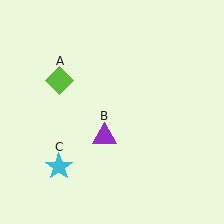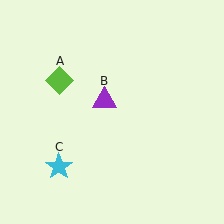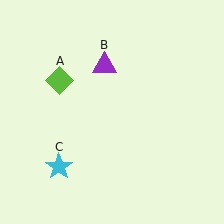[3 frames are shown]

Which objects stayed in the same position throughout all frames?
Lime diamond (object A) and cyan star (object C) remained stationary.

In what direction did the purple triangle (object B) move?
The purple triangle (object B) moved up.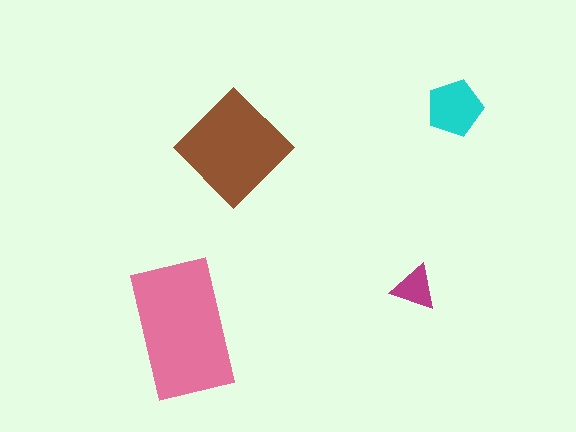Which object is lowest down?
The pink rectangle is bottommost.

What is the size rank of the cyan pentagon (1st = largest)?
3rd.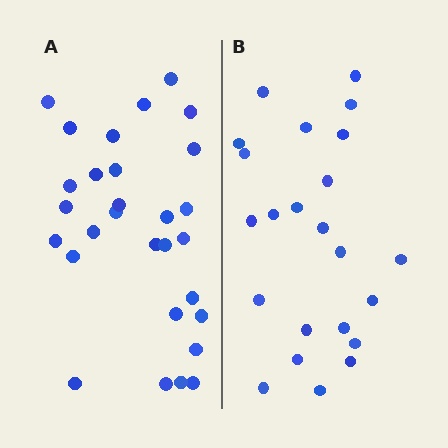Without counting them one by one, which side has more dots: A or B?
Region A (the left region) has more dots.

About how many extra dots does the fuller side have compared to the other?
Region A has about 6 more dots than region B.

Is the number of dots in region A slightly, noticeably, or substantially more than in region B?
Region A has noticeably more, but not dramatically so. The ratio is roughly 1.3 to 1.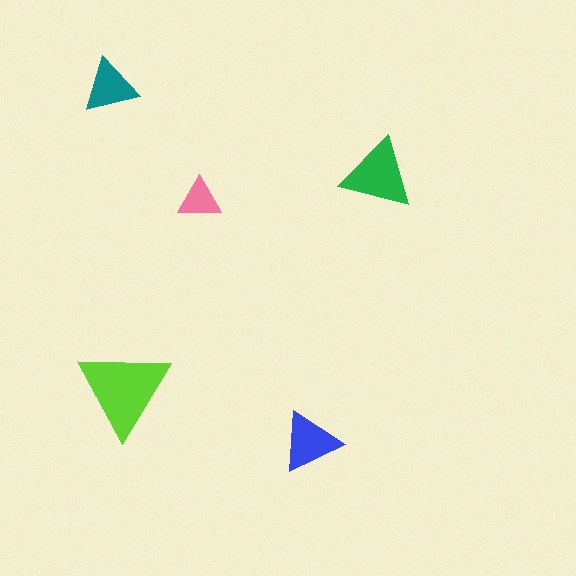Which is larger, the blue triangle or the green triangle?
The green one.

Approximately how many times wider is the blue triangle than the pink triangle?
About 1.5 times wider.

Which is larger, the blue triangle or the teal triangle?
The blue one.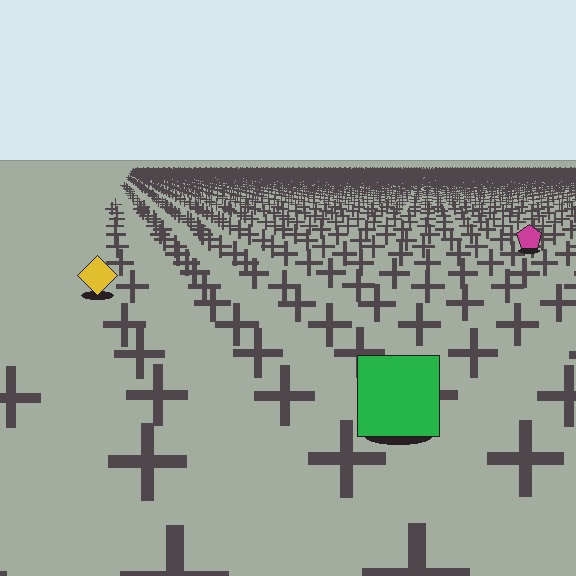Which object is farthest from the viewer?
The magenta pentagon is farthest from the viewer. It appears smaller and the ground texture around it is denser.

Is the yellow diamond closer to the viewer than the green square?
No. The green square is closer — you can tell from the texture gradient: the ground texture is coarser near it.